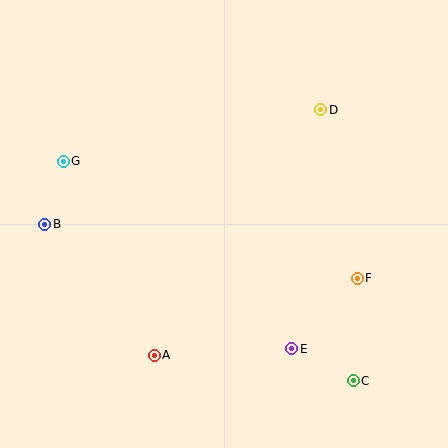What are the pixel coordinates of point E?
Point E is at (292, 349).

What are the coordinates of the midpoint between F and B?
The midpoint between F and B is at (201, 251).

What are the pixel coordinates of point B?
Point B is at (45, 224).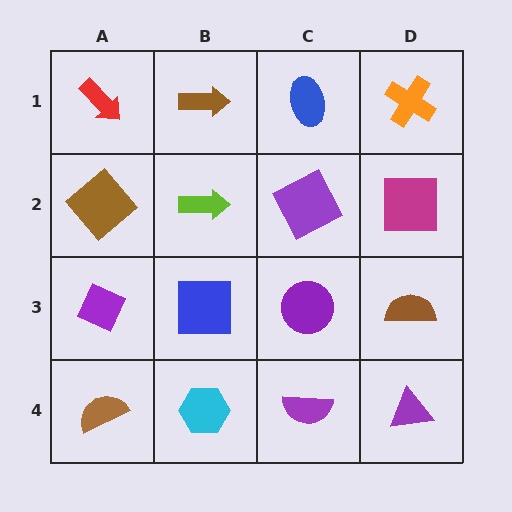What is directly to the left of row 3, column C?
A blue square.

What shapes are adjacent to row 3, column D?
A magenta square (row 2, column D), a purple triangle (row 4, column D), a purple circle (row 3, column C).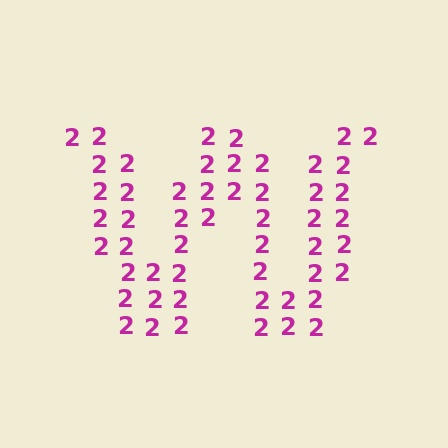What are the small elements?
The small elements are digit 2's.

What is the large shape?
The large shape is the letter W.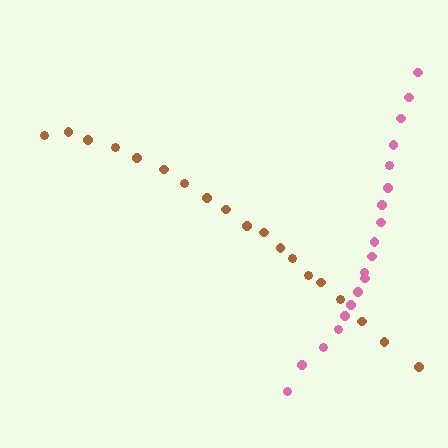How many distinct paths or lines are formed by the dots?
There are 2 distinct paths.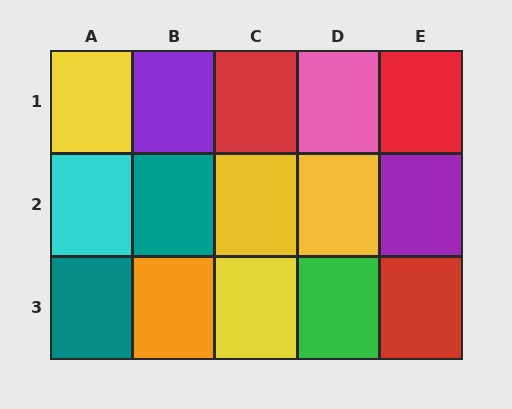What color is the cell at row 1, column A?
Yellow.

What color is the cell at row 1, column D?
Pink.